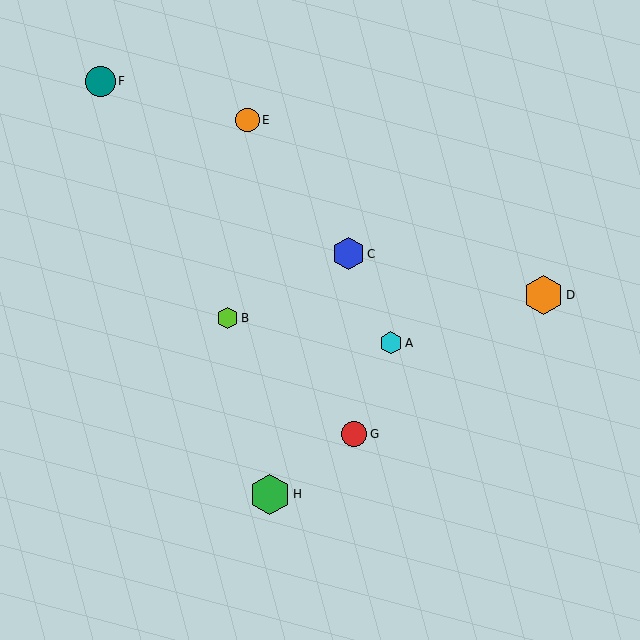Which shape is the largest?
The green hexagon (labeled H) is the largest.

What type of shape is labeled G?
Shape G is a red circle.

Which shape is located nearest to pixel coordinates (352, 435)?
The red circle (labeled G) at (354, 434) is nearest to that location.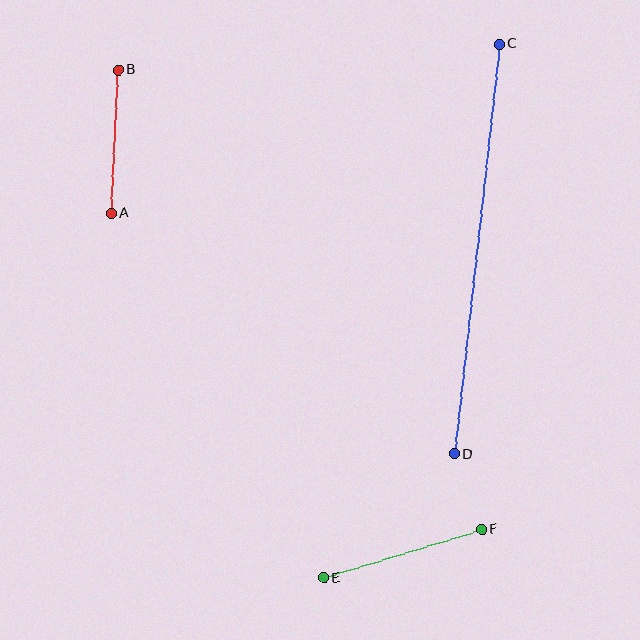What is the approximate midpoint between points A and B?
The midpoint is at approximately (115, 142) pixels.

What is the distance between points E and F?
The distance is approximately 166 pixels.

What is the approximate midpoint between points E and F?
The midpoint is at approximately (402, 554) pixels.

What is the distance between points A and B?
The distance is approximately 143 pixels.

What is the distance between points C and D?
The distance is approximately 412 pixels.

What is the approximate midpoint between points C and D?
The midpoint is at approximately (477, 249) pixels.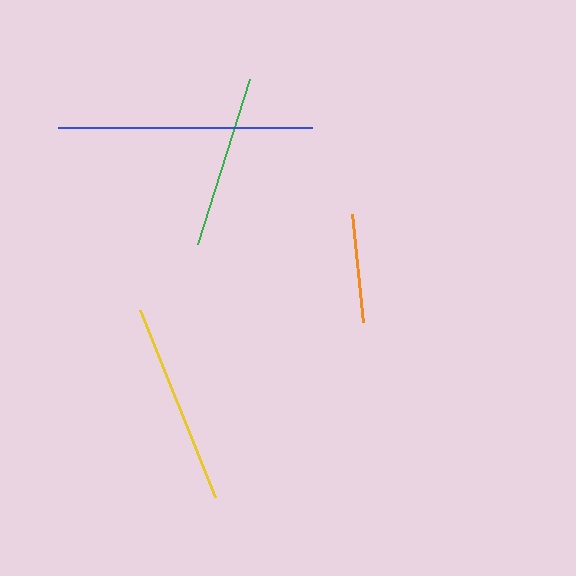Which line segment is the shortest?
The orange line is the shortest at approximately 108 pixels.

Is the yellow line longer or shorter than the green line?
The yellow line is longer than the green line.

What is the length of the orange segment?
The orange segment is approximately 108 pixels long.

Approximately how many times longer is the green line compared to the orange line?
The green line is approximately 1.6 times the length of the orange line.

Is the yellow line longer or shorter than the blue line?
The blue line is longer than the yellow line.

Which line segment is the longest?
The blue line is the longest at approximately 254 pixels.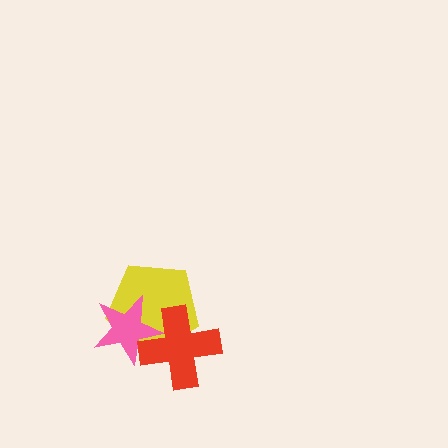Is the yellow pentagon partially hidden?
Yes, it is partially covered by another shape.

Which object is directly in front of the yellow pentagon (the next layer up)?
The pink star is directly in front of the yellow pentagon.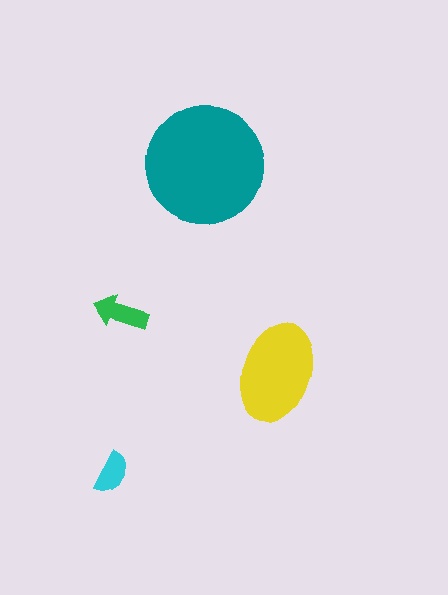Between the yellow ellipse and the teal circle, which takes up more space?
The teal circle.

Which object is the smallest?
The cyan semicircle.